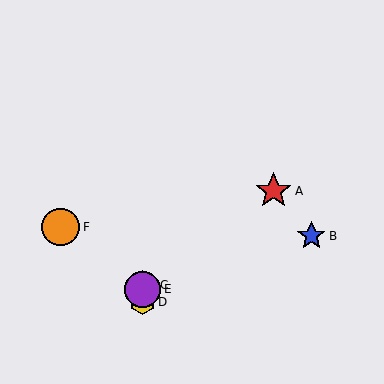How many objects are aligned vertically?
3 objects (C, D, E) are aligned vertically.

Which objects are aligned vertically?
Objects C, D, E are aligned vertically.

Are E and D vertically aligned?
Yes, both are at x≈143.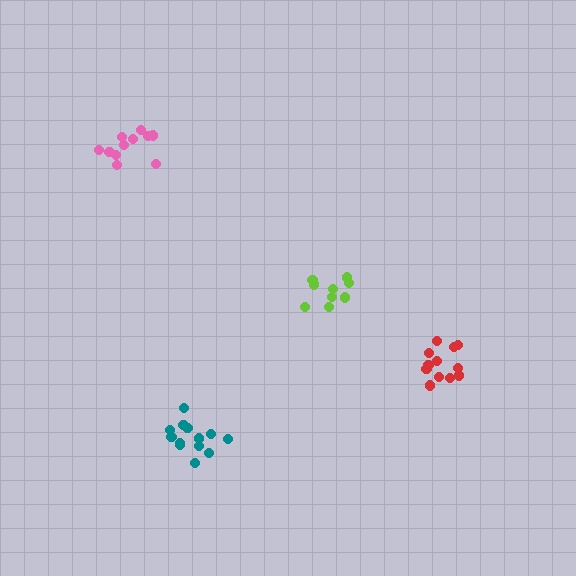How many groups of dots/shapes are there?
There are 4 groups.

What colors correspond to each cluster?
The clusters are colored: teal, pink, red, lime.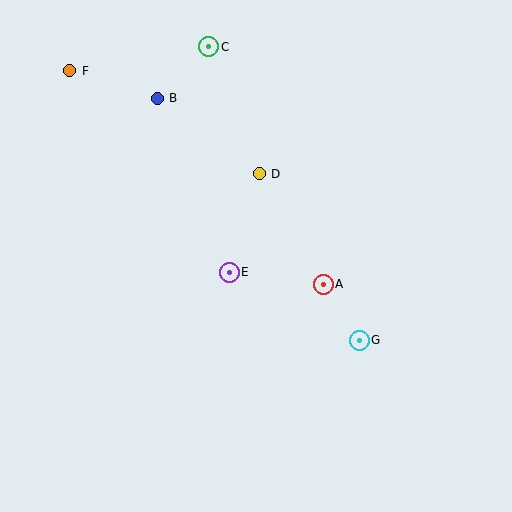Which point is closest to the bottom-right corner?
Point G is closest to the bottom-right corner.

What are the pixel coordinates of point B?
Point B is at (157, 98).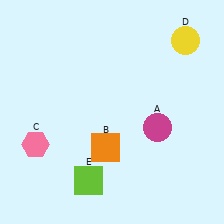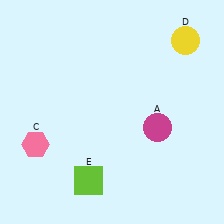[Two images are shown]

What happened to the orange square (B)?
The orange square (B) was removed in Image 2. It was in the bottom-left area of Image 1.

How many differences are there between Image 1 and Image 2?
There is 1 difference between the two images.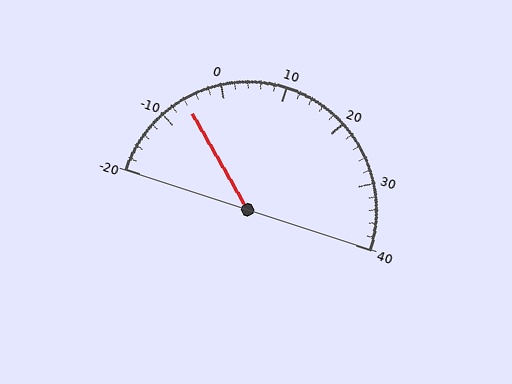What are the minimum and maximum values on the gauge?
The gauge ranges from -20 to 40.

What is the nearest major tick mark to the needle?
The nearest major tick mark is -10.